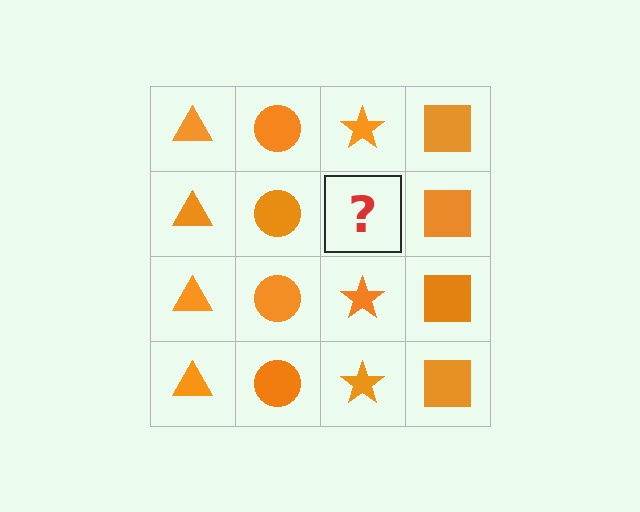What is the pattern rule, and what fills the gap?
The rule is that each column has a consistent shape. The gap should be filled with an orange star.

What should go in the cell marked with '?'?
The missing cell should contain an orange star.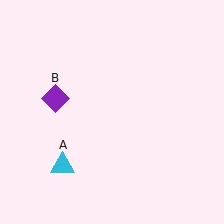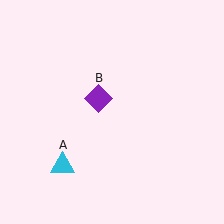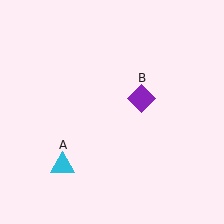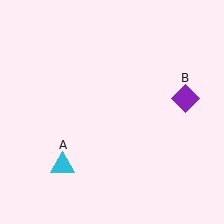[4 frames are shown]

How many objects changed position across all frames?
1 object changed position: purple diamond (object B).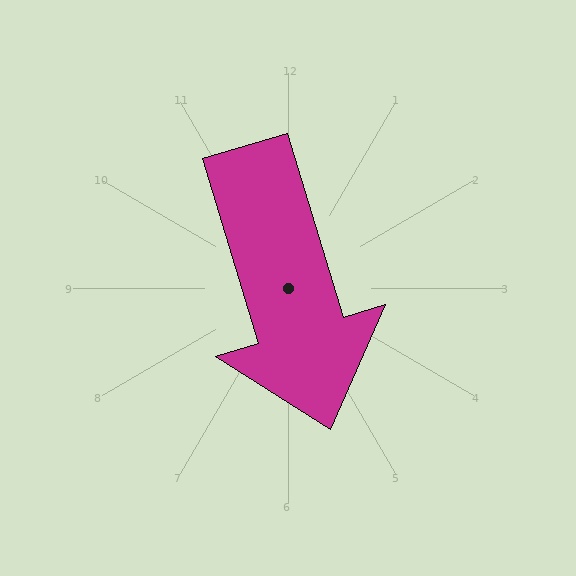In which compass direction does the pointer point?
South.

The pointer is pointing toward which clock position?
Roughly 5 o'clock.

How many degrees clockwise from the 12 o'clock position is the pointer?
Approximately 163 degrees.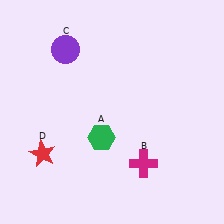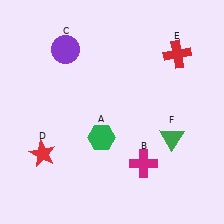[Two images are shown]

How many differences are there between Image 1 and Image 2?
There are 2 differences between the two images.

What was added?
A red cross (E), a green triangle (F) were added in Image 2.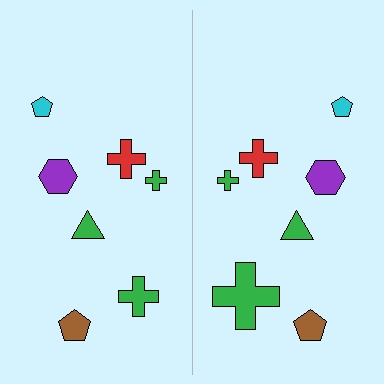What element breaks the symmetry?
The green cross on the right side has a different size than its mirror counterpart.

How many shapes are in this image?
There are 14 shapes in this image.